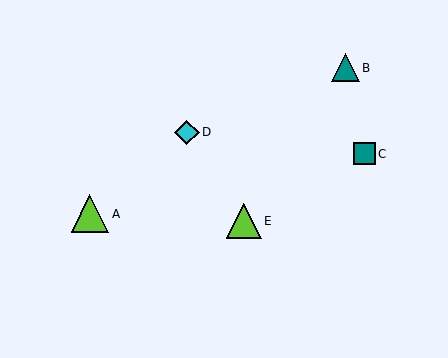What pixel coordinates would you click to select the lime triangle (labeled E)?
Click at (244, 221) to select the lime triangle E.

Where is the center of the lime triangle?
The center of the lime triangle is at (90, 214).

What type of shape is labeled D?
Shape D is a cyan diamond.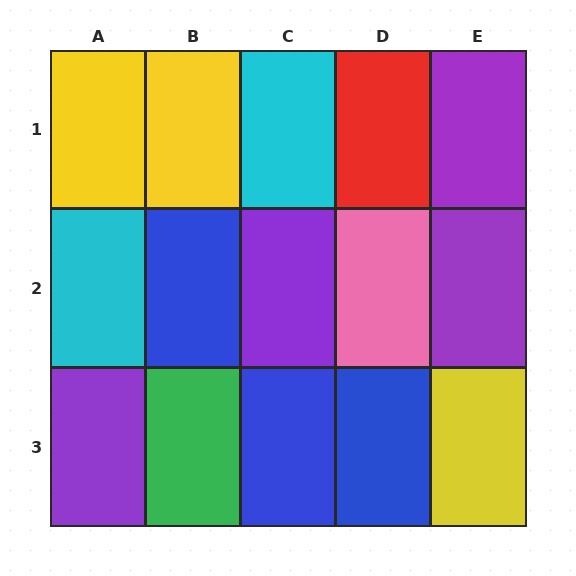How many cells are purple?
4 cells are purple.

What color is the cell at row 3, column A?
Purple.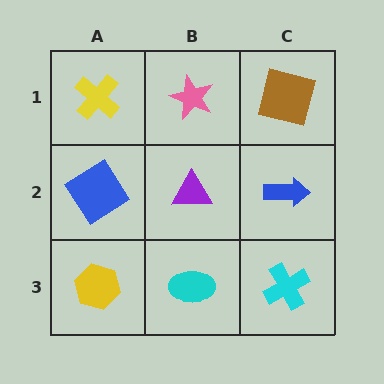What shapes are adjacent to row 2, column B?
A pink star (row 1, column B), a cyan ellipse (row 3, column B), a blue diamond (row 2, column A), a blue arrow (row 2, column C).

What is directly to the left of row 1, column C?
A pink star.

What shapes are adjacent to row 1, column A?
A blue diamond (row 2, column A), a pink star (row 1, column B).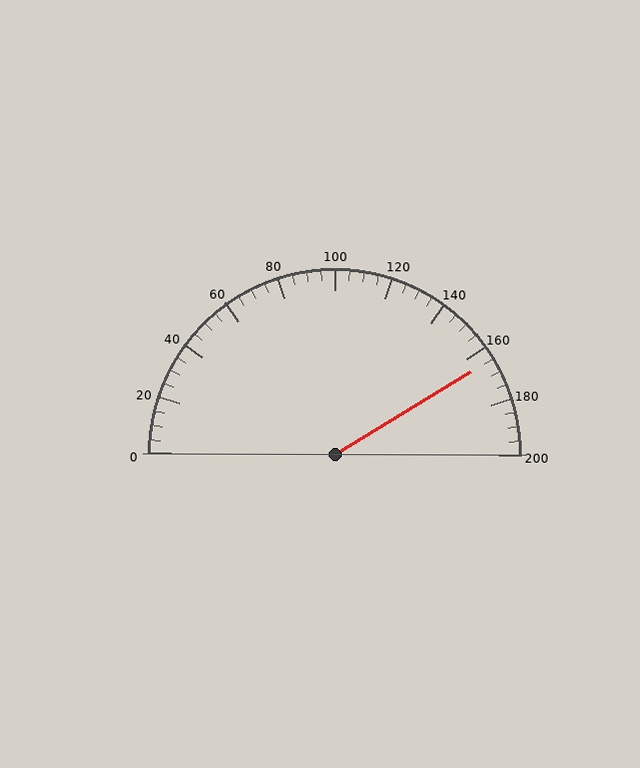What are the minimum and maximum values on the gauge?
The gauge ranges from 0 to 200.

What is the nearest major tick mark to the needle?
The nearest major tick mark is 160.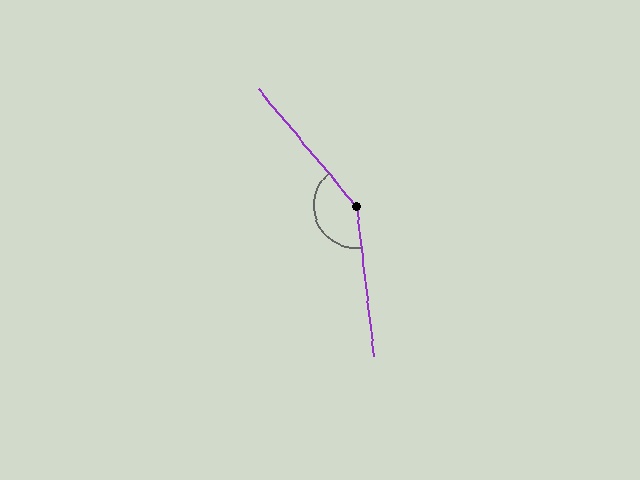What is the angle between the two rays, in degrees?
Approximately 147 degrees.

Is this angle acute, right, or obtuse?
It is obtuse.